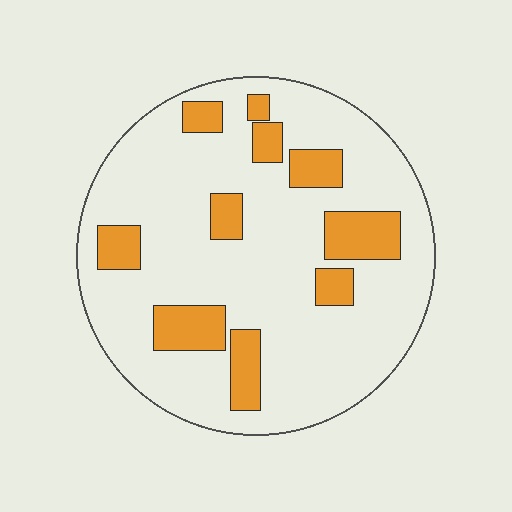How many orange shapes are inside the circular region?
10.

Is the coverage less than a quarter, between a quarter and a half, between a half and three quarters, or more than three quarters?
Less than a quarter.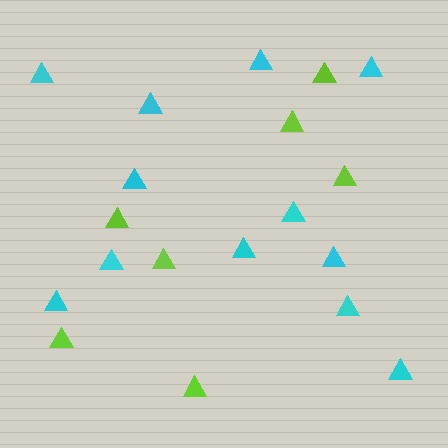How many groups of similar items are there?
There are 2 groups: one group of cyan triangles (12) and one group of lime triangles (7).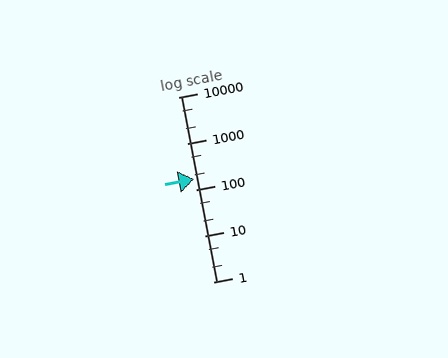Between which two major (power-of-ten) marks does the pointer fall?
The pointer is between 100 and 1000.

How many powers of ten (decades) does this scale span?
The scale spans 4 decades, from 1 to 10000.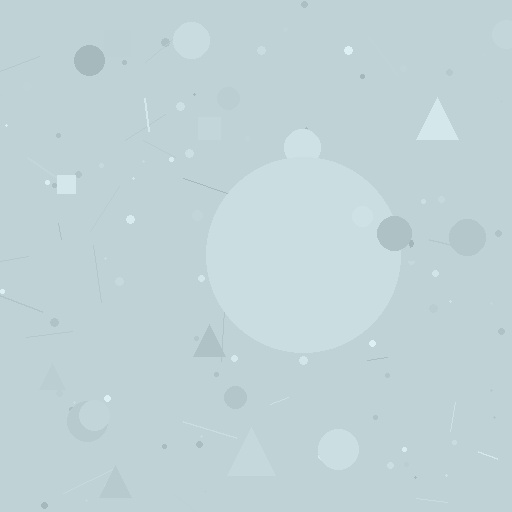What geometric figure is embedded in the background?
A circle is embedded in the background.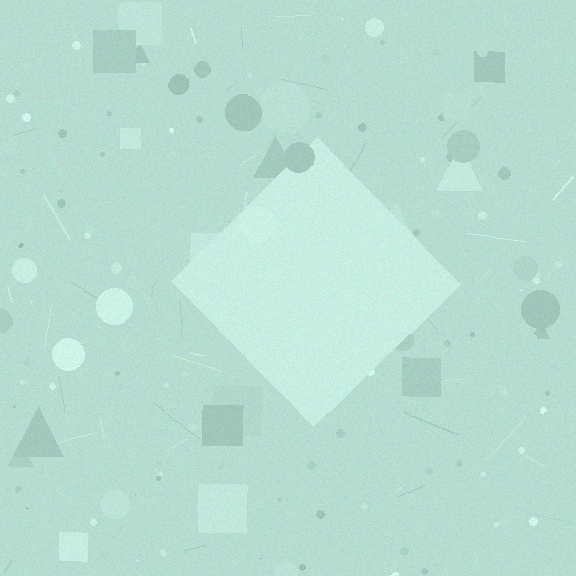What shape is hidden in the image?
A diamond is hidden in the image.